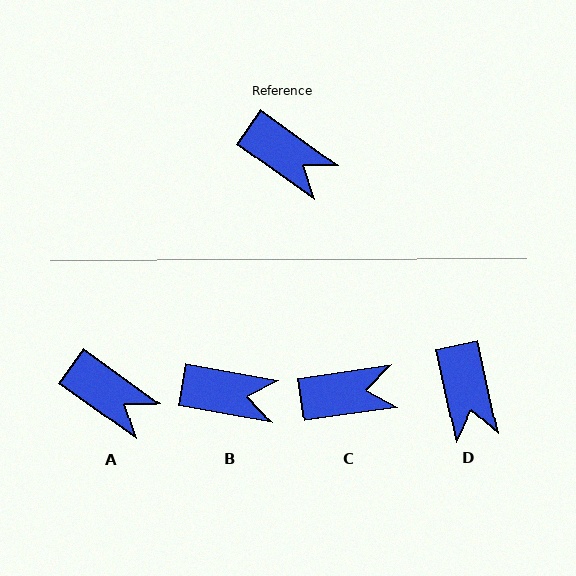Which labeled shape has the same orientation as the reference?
A.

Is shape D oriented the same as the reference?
No, it is off by about 43 degrees.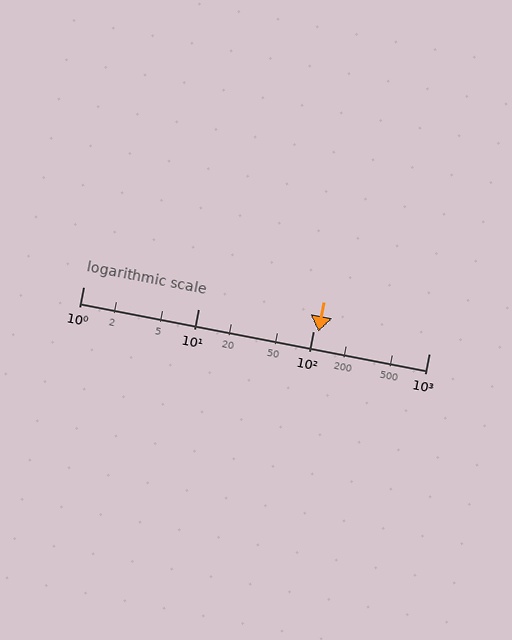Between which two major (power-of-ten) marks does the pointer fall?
The pointer is between 100 and 1000.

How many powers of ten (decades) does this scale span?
The scale spans 3 decades, from 1 to 1000.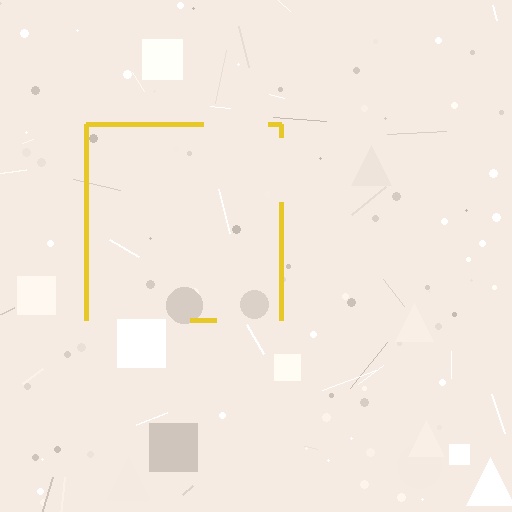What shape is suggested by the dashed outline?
The dashed outline suggests a square.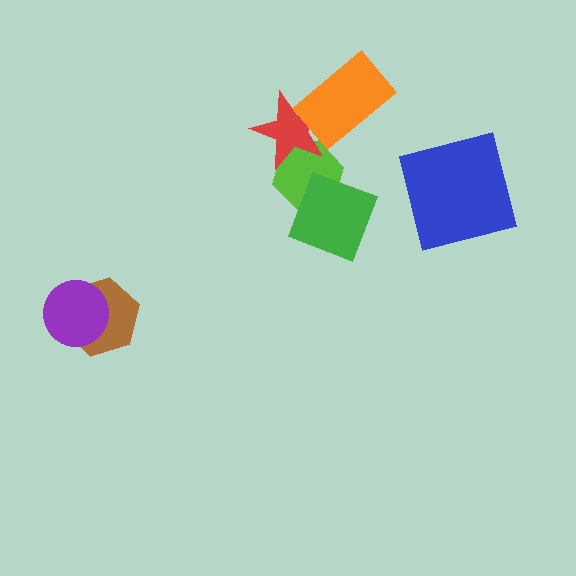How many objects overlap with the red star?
2 objects overlap with the red star.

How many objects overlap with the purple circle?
1 object overlaps with the purple circle.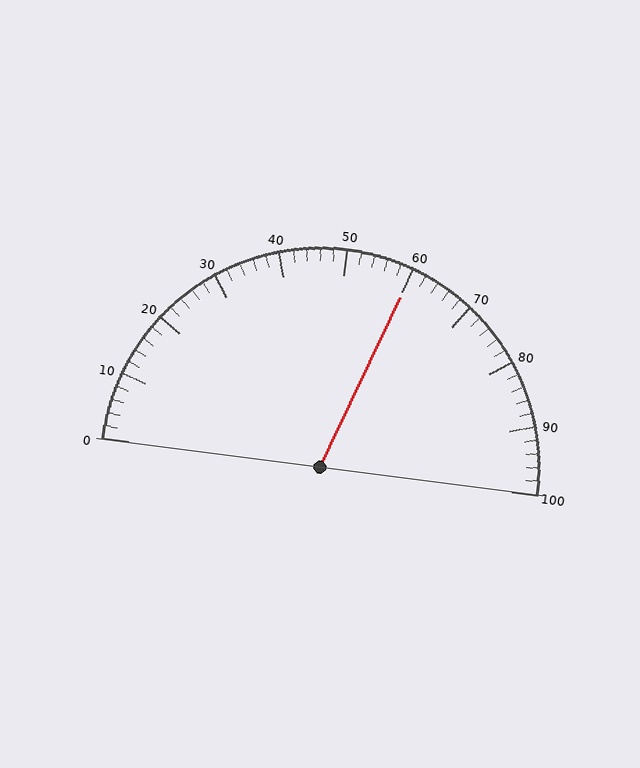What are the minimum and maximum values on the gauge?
The gauge ranges from 0 to 100.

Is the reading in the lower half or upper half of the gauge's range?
The reading is in the upper half of the range (0 to 100).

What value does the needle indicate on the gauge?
The needle indicates approximately 60.